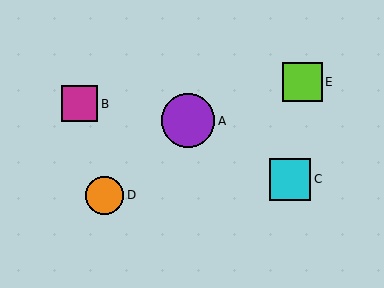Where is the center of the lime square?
The center of the lime square is at (303, 82).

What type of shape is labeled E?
Shape E is a lime square.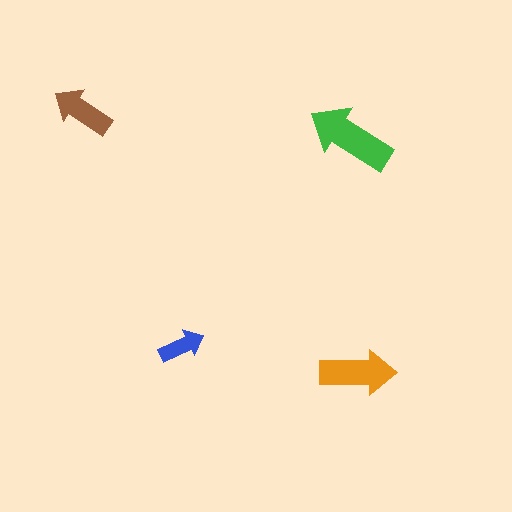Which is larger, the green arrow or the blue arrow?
The green one.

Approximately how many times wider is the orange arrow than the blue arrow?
About 1.5 times wider.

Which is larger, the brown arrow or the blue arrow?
The brown one.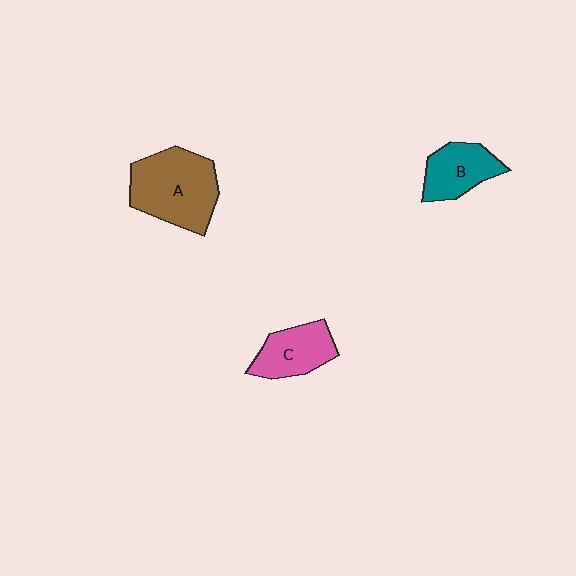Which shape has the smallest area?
Shape B (teal).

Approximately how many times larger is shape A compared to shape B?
Approximately 1.7 times.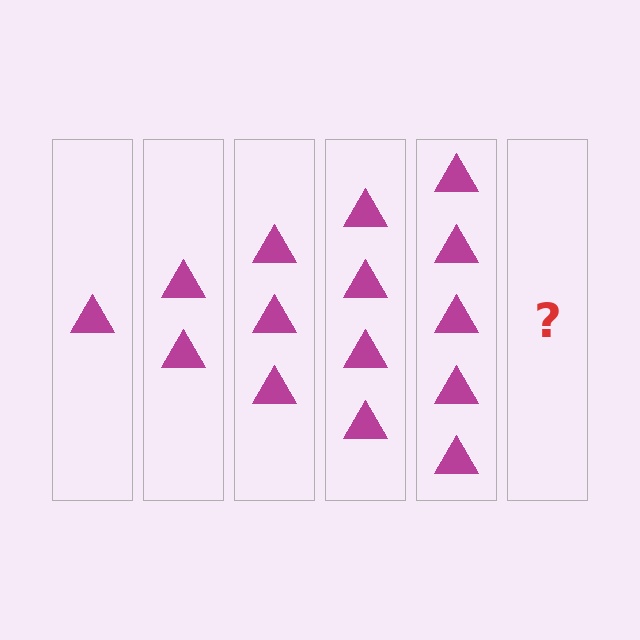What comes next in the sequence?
The next element should be 6 triangles.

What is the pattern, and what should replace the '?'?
The pattern is that each step adds one more triangle. The '?' should be 6 triangles.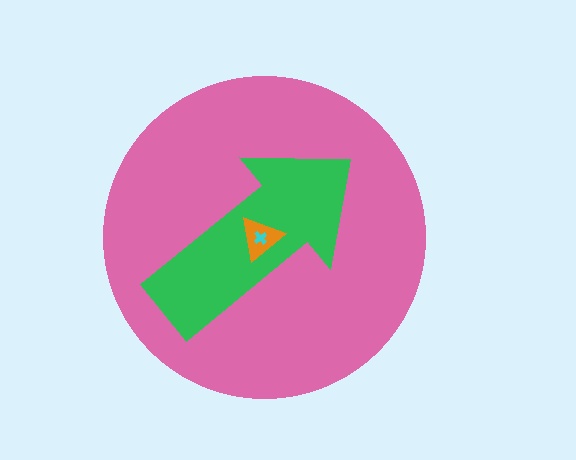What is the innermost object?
The cyan cross.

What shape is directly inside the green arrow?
The orange triangle.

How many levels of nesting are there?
4.